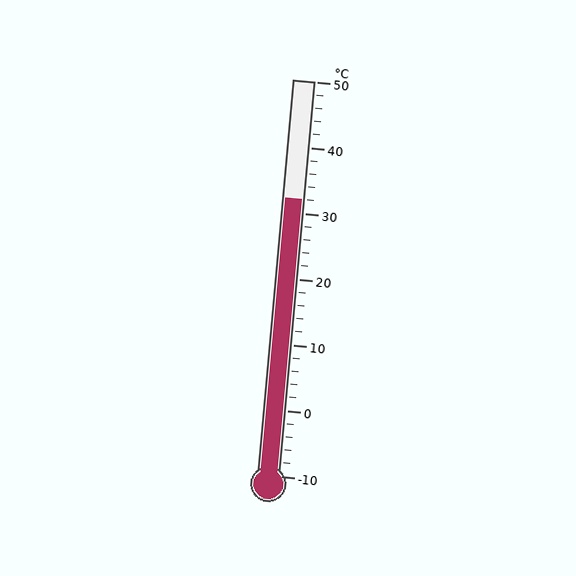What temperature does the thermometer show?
The thermometer shows approximately 32°C.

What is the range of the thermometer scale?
The thermometer scale ranges from -10°C to 50°C.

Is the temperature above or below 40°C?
The temperature is below 40°C.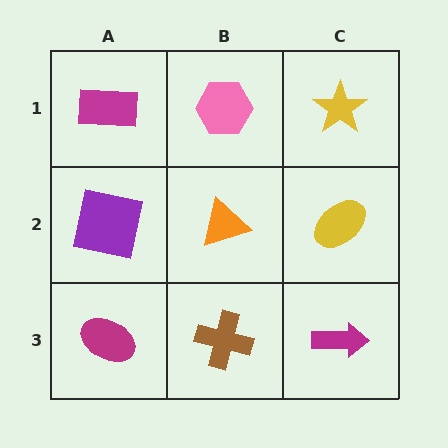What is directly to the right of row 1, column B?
A yellow star.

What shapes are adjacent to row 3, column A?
A purple square (row 2, column A), a brown cross (row 3, column B).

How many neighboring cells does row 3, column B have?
3.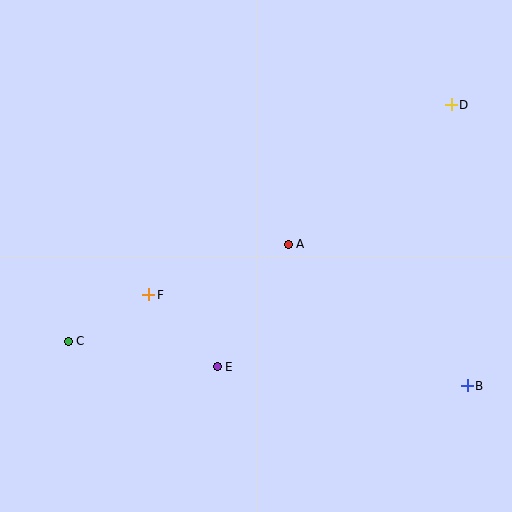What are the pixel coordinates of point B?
Point B is at (467, 386).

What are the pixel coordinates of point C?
Point C is at (68, 341).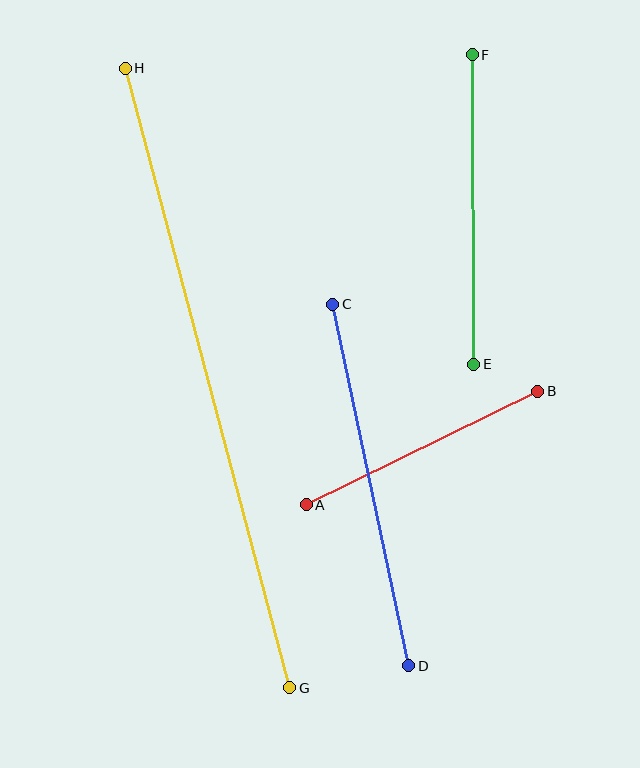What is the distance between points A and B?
The distance is approximately 257 pixels.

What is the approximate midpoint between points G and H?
The midpoint is at approximately (207, 378) pixels.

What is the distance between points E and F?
The distance is approximately 310 pixels.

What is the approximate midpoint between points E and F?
The midpoint is at approximately (473, 209) pixels.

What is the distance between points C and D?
The distance is approximately 369 pixels.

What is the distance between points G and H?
The distance is approximately 641 pixels.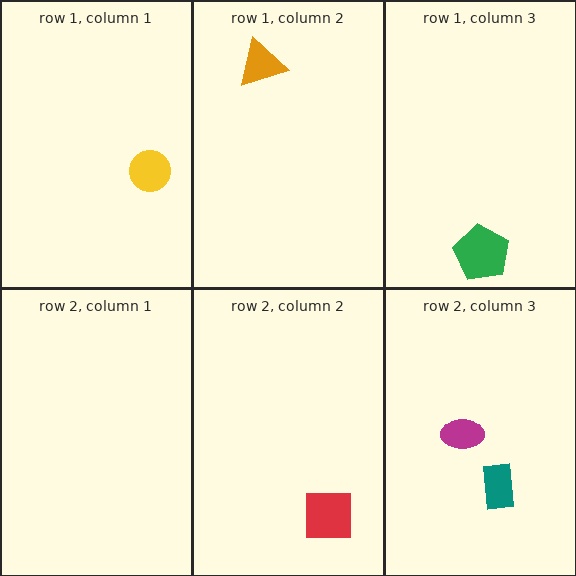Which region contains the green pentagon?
The row 1, column 3 region.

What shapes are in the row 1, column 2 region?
The orange triangle.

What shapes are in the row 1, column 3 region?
The green pentagon.